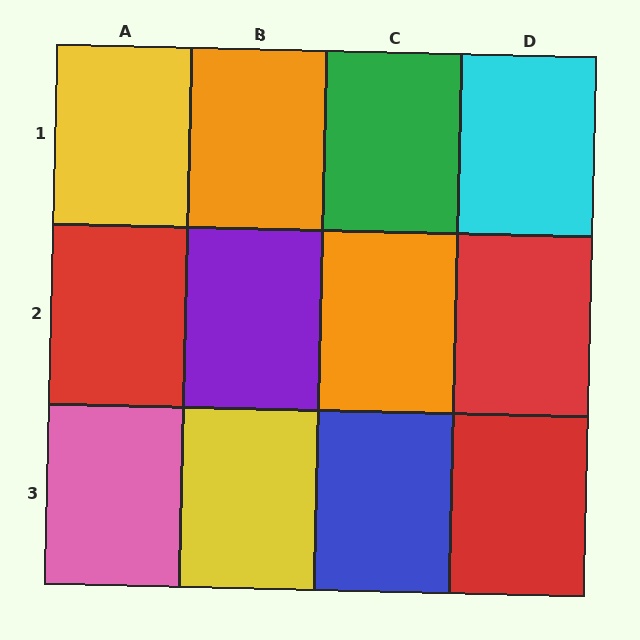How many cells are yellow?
2 cells are yellow.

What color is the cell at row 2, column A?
Red.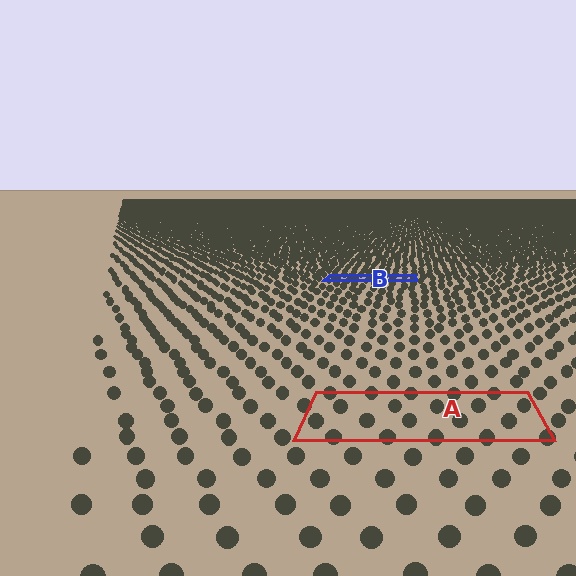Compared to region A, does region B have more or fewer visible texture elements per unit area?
Region B has more texture elements per unit area — they are packed more densely because it is farther away.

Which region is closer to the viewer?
Region A is closer. The texture elements there are larger and more spread out.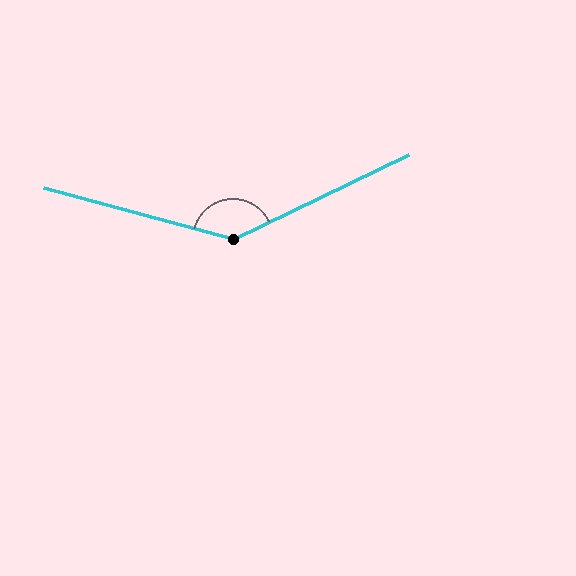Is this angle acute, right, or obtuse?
It is obtuse.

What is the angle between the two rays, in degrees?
Approximately 139 degrees.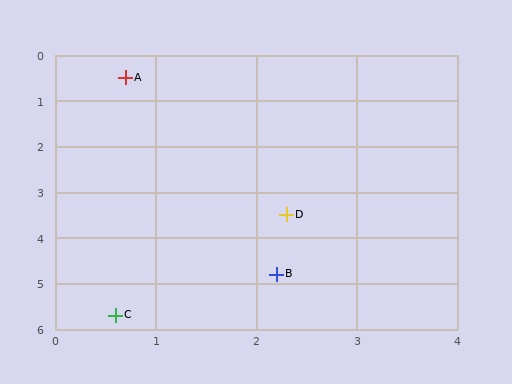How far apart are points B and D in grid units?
Points B and D are about 1.3 grid units apart.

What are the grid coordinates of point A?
Point A is at approximately (0.7, 0.5).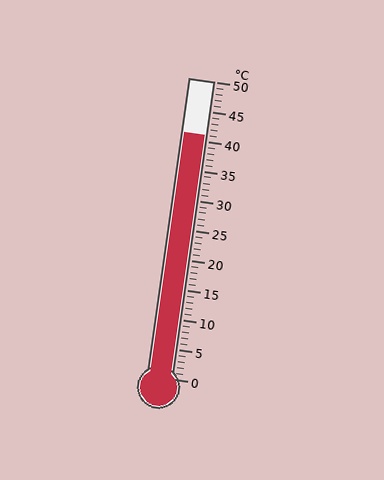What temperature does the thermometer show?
The thermometer shows approximately 41°C.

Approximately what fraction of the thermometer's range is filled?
The thermometer is filled to approximately 80% of its range.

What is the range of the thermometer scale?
The thermometer scale ranges from 0°C to 50°C.